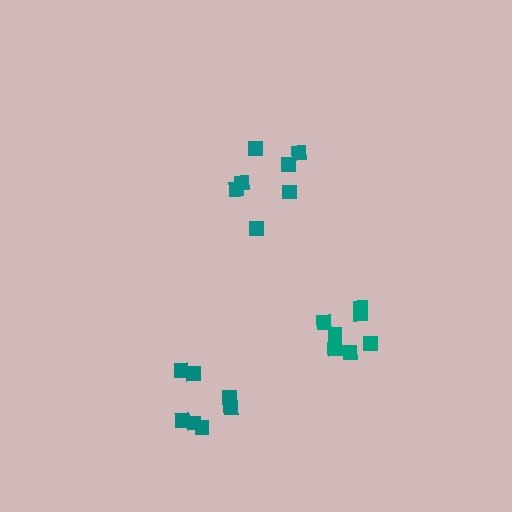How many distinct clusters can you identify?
There are 3 distinct clusters.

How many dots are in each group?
Group 1: 7 dots, Group 2: 7 dots, Group 3: 7 dots (21 total).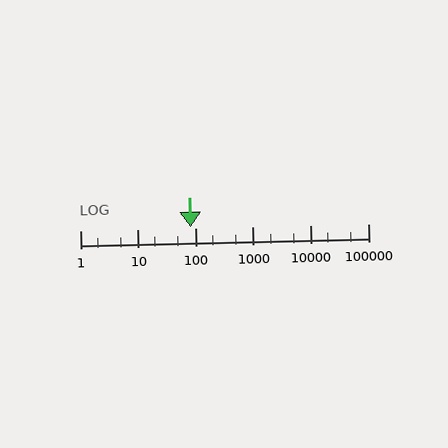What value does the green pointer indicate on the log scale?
The pointer indicates approximately 83.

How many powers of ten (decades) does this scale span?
The scale spans 5 decades, from 1 to 100000.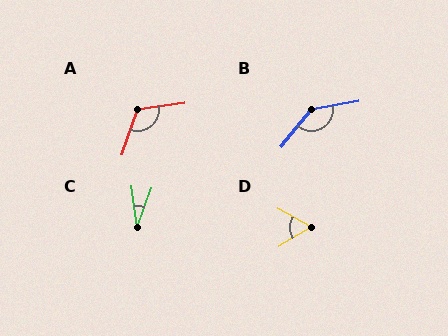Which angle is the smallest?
C, at approximately 28 degrees.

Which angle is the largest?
B, at approximately 139 degrees.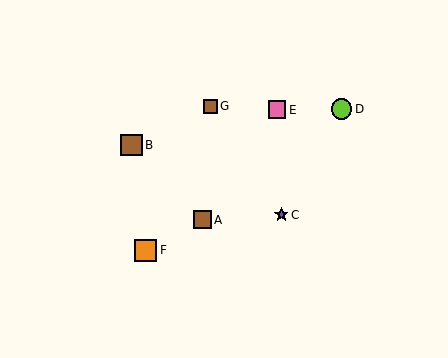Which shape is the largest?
The orange square (labeled F) is the largest.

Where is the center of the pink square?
The center of the pink square is at (277, 110).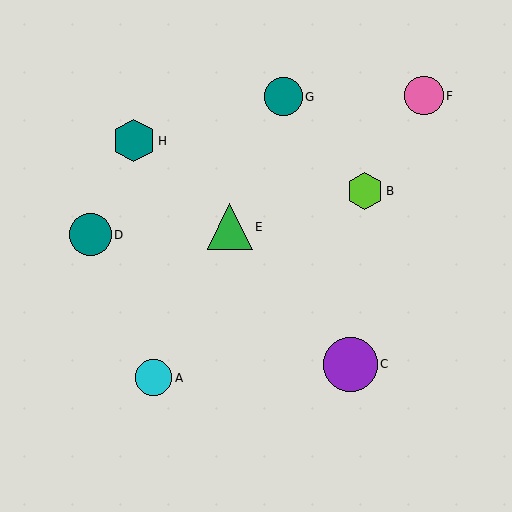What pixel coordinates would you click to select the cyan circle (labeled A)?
Click at (153, 378) to select the cyan circle A.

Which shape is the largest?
The purple circle (labeled C) is the largest.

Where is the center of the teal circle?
The center of the teal circle is at (283, 97).